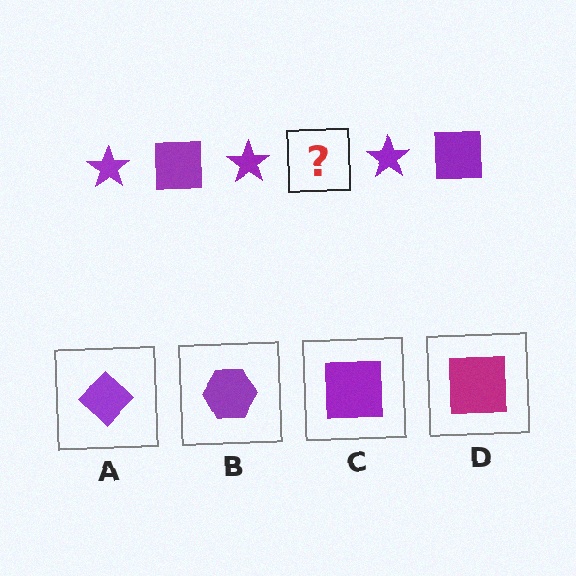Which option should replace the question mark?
Option C.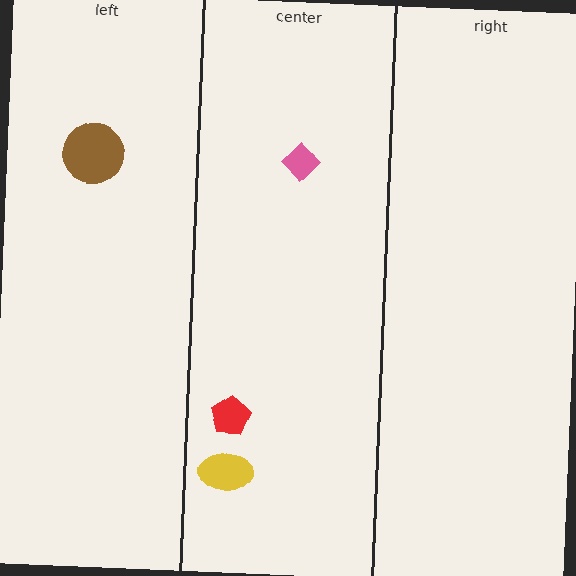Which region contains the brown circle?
The left region.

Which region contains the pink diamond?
The center region.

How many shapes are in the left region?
1.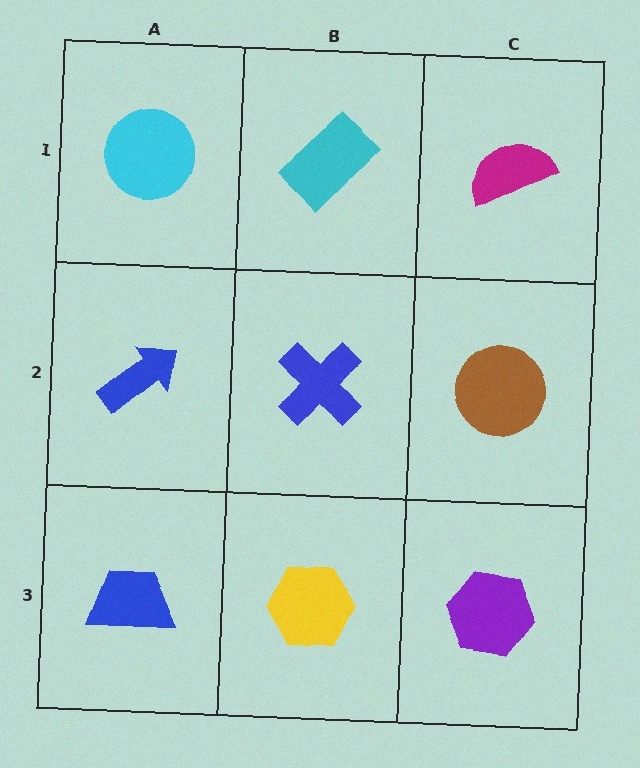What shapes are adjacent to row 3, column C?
A brown circle (row 2, column C), a yellow hexagon (row 3, column B).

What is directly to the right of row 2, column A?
A blue cross.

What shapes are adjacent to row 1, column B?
A blue cross (row 2, column B), a cyan circle (row 1, column A), a magenta semicircle (row 1, column C).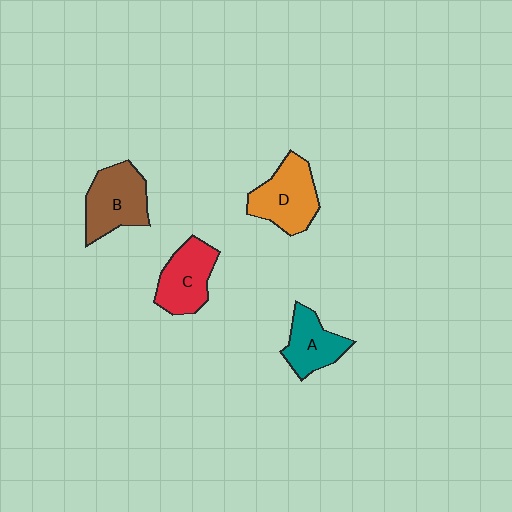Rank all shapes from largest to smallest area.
From largest to smallest: D (orange), B (brown), C (red), A (teal).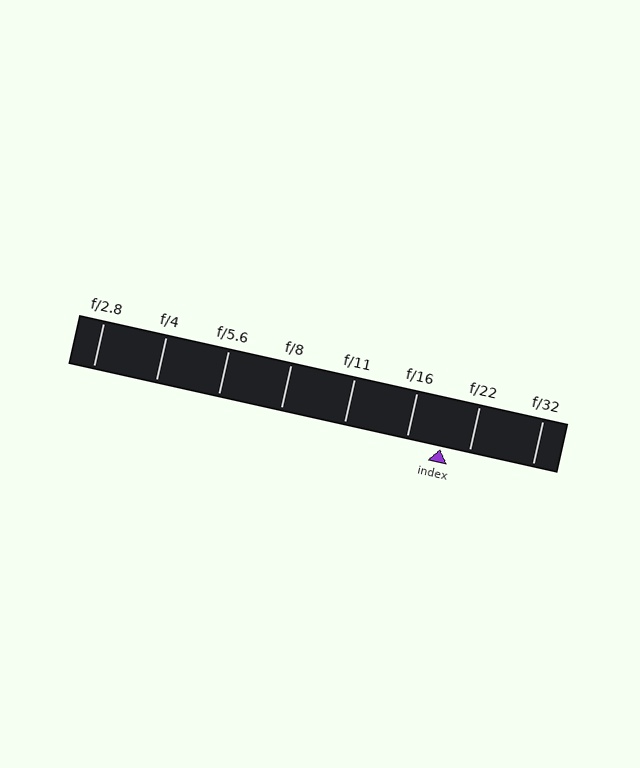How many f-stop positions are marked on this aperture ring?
There are 8 f-stop positions marked.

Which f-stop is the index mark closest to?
The index mark is closest to f/22.